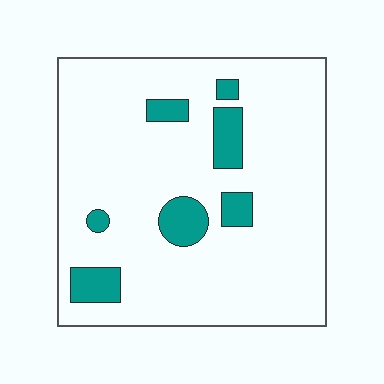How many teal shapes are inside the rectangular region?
7.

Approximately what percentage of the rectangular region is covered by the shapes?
Approximately 10%.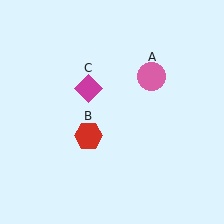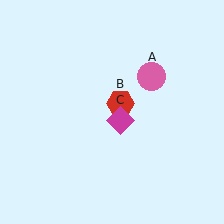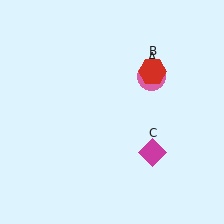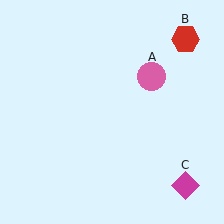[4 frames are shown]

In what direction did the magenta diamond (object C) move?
The magenta diamond (object C) moved down and to the right.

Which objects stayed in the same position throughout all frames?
Pink circle (object A) remained stationary.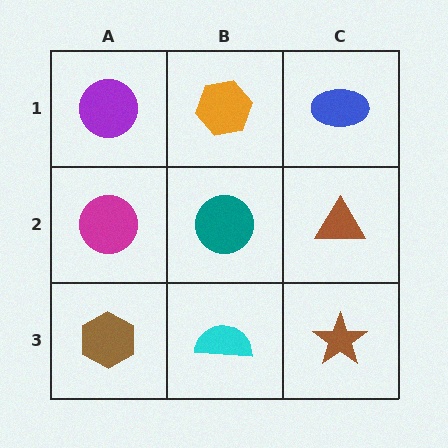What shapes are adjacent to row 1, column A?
A magenta circle (row 2, column A), an orange hexagon (row 1, column B).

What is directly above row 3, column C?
A brown triangle.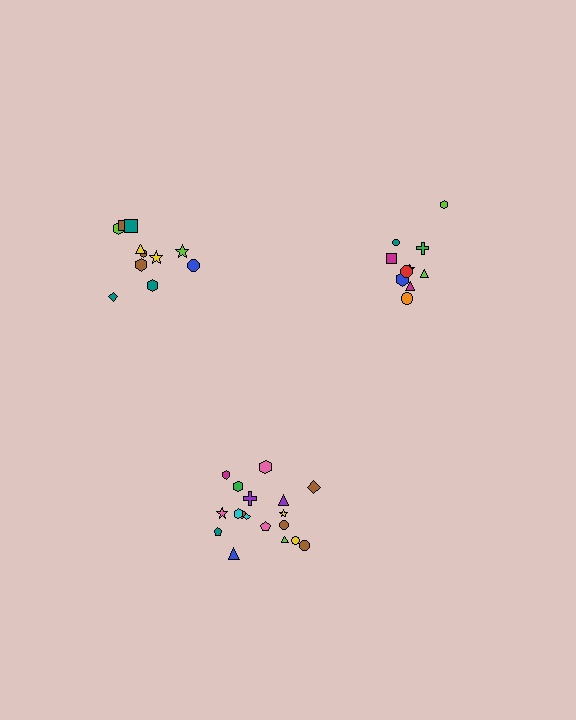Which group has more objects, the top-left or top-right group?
The top-left group.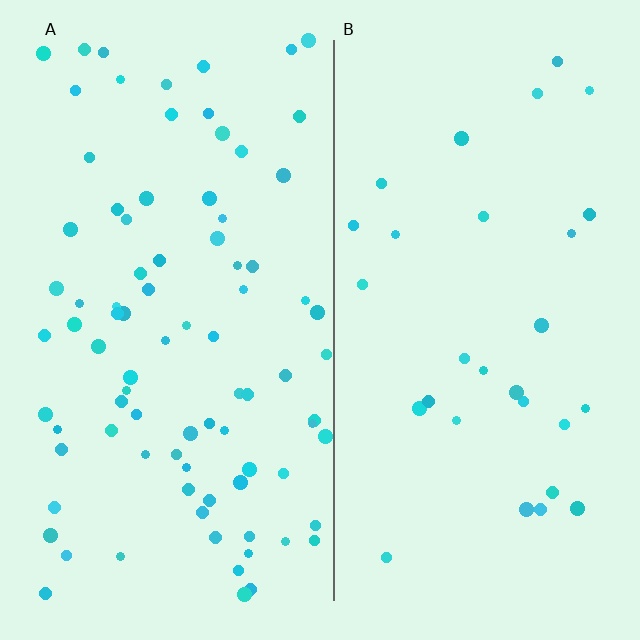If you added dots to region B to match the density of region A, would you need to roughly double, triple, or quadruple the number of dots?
Approximately triple.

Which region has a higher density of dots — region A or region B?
A (the left).